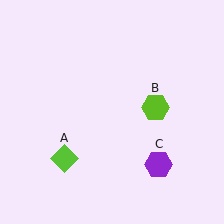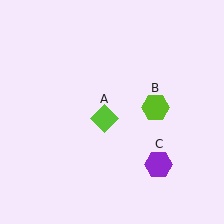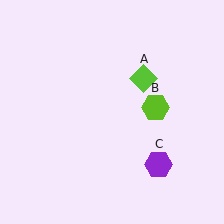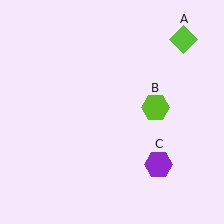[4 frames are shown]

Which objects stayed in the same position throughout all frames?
Lime hexagon (object B) and purple hexagon (object C) remained stationary.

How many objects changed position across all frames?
1 object changed position: lime diamond (object A).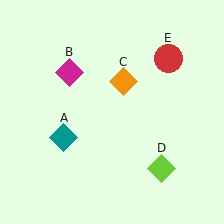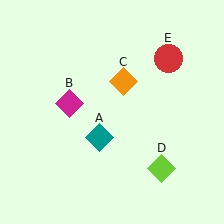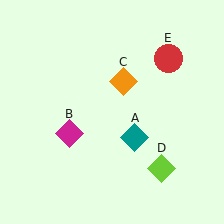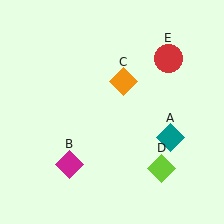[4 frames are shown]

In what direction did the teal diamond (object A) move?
The teal diamond (object A) moved right.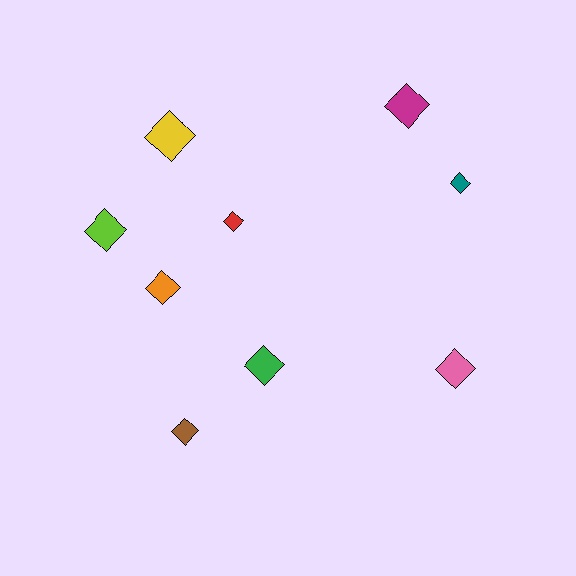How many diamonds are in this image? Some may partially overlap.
There are 9 diamonds.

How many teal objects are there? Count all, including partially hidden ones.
There is 1 teal object.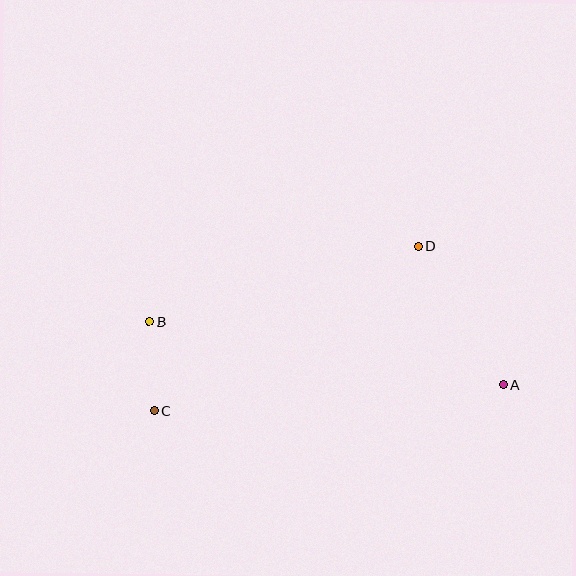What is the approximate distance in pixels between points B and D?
The distance between B and D is approximately 279 pixels.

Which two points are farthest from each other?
Points A and B are farthest from each other.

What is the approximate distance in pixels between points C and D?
The distance between C and D is approximately 311 pixels.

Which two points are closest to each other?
Points B and C are closest to each other.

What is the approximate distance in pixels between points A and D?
The distance between A and D is approximately 163 pixels.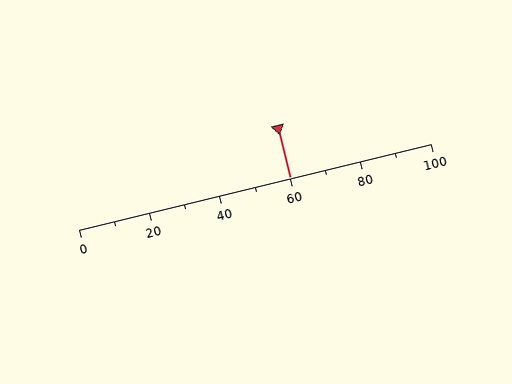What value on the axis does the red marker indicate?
The marker indicates approximately 60.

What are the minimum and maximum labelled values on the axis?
The axis runs from 0 to 100.